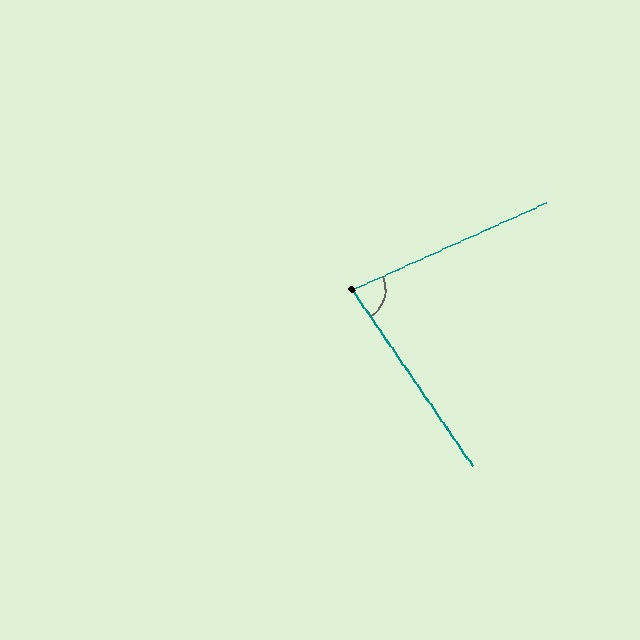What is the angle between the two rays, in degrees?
Approximately 80 degrees.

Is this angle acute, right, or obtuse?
It is acute.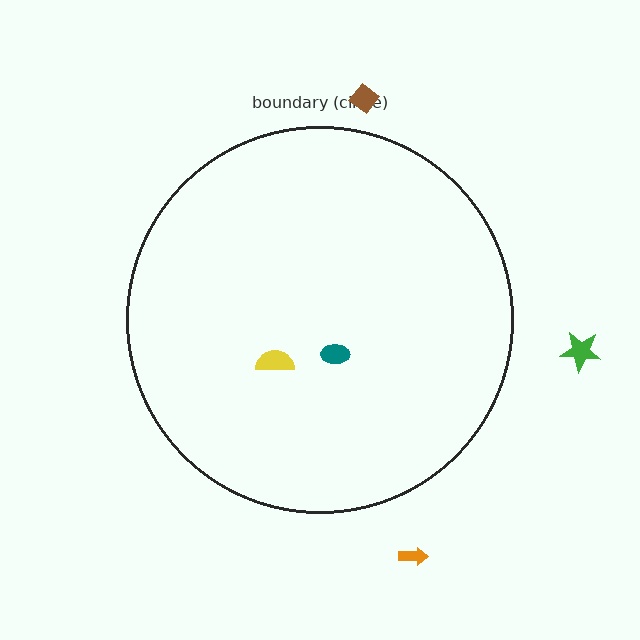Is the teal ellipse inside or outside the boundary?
Inside.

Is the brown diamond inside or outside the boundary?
Outside.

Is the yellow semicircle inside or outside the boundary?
Inside.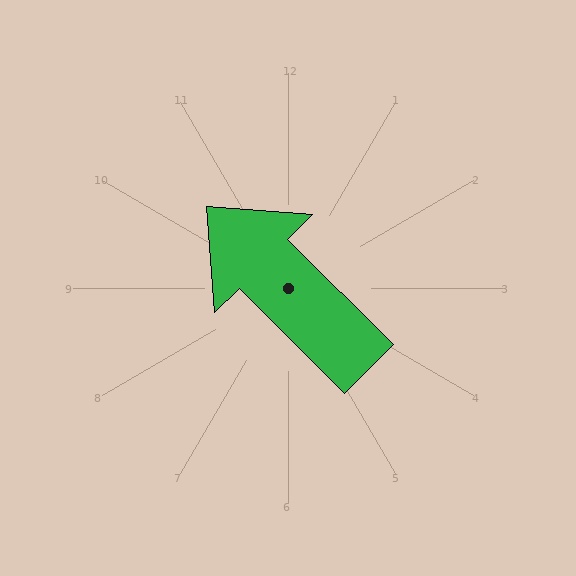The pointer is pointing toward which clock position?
Roughly 10 o'clock.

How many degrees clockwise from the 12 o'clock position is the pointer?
Approximately 315 degrees.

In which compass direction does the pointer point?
Northwest.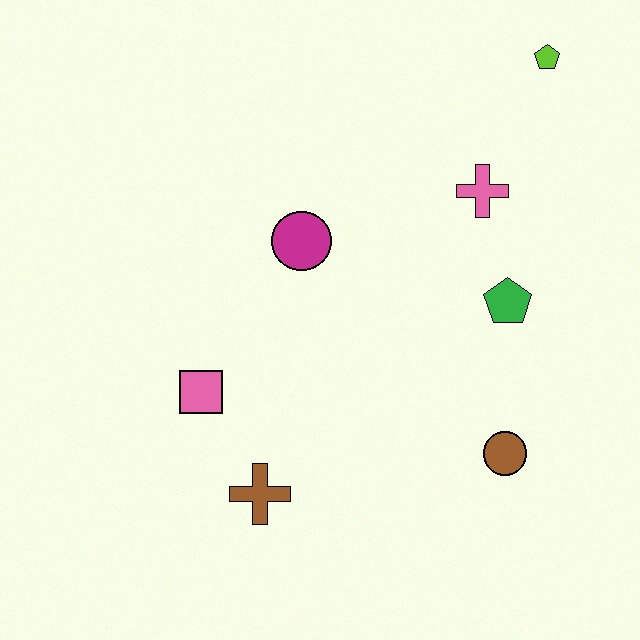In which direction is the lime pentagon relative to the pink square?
The lime pentagon is to the right of the pink square.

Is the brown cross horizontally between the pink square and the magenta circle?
Yes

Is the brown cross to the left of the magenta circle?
Yes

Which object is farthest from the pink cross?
The brown cross is farthest from the pink cross.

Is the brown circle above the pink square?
No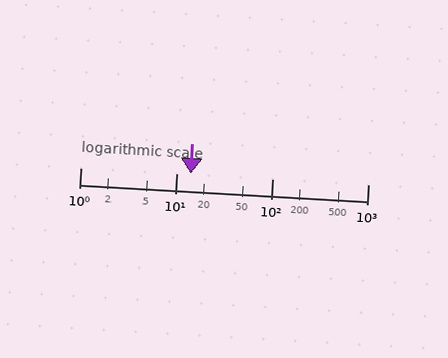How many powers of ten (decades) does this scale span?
The scale spans 3 decades, from 1 to 1000.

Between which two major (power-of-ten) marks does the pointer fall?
The pointer is between 10 and 100.